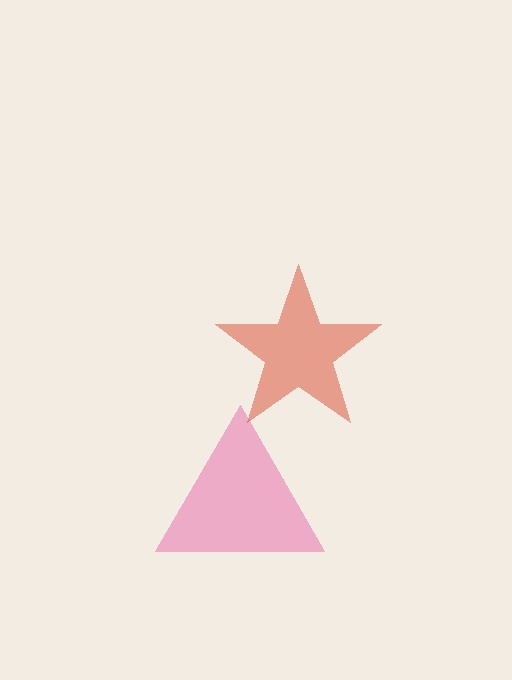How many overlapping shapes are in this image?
There are 2 overlapping shapes in the image.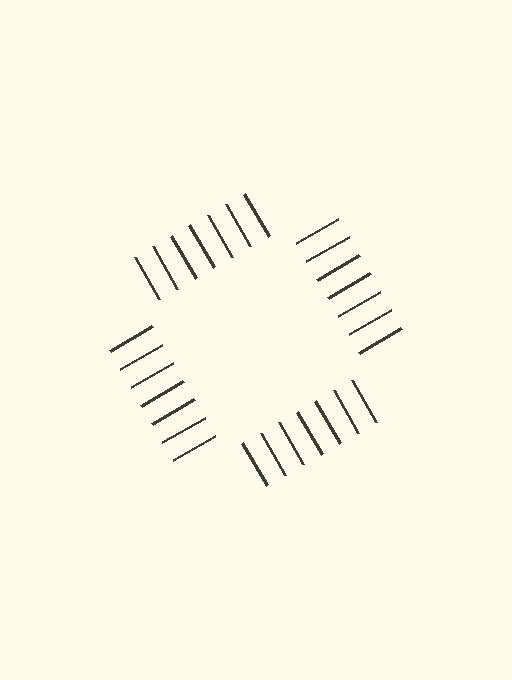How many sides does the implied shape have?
4 sides — the line-ends trace a square.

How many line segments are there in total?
28 — 7 along each of the 4 edges.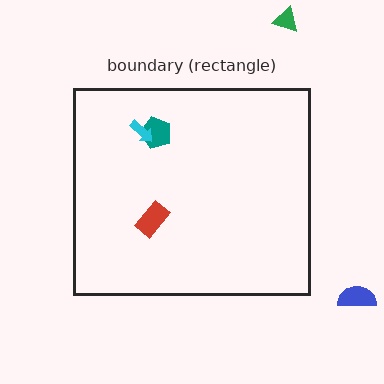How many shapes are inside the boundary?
3 inside, 2 outside.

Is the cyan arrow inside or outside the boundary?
Inside.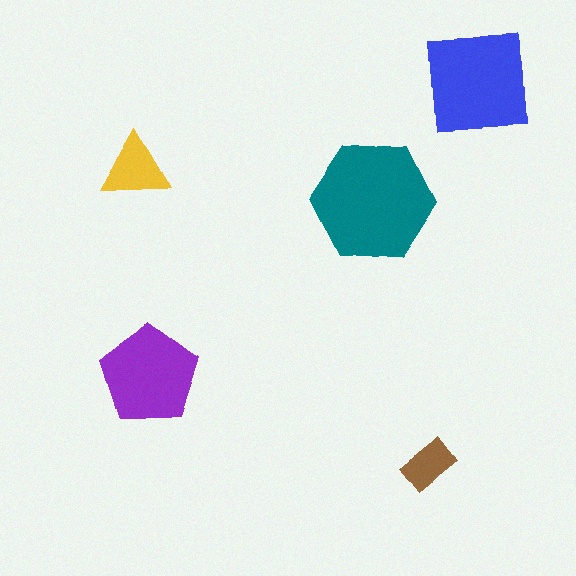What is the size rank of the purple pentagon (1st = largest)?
3rd.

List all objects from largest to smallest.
The teal hexagon, the blue square, the purple pentagon, the yellow triangle, the brown rectangle.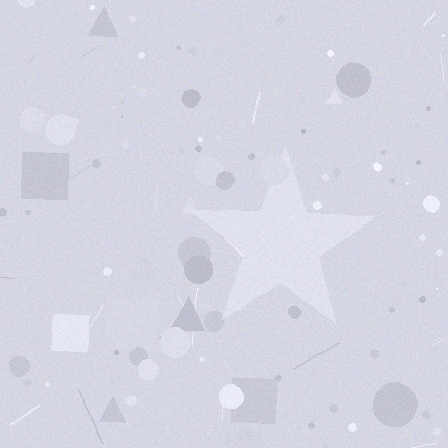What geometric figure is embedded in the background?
A star is embedded in the background.